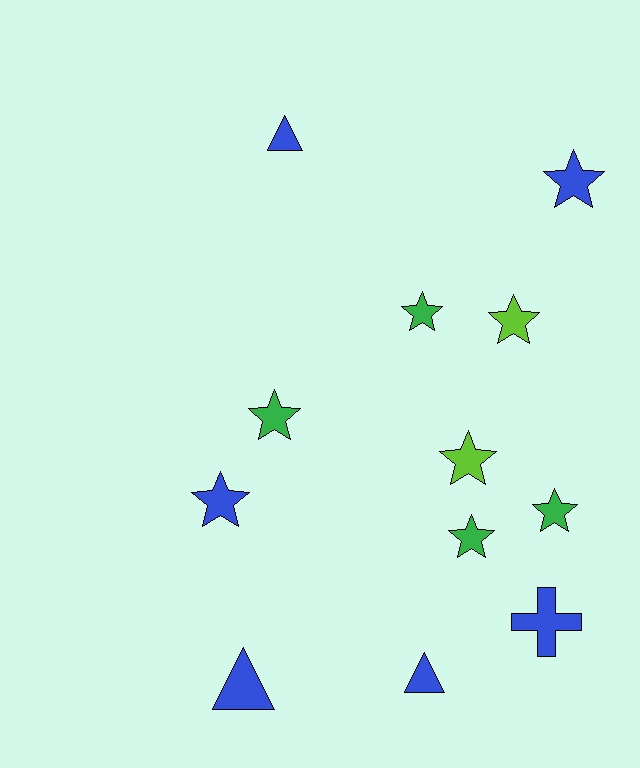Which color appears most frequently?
Blue, with 6 objects.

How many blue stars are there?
There are 2 blue stars.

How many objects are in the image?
There are 12 objects.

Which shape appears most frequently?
Star, with 8 objects.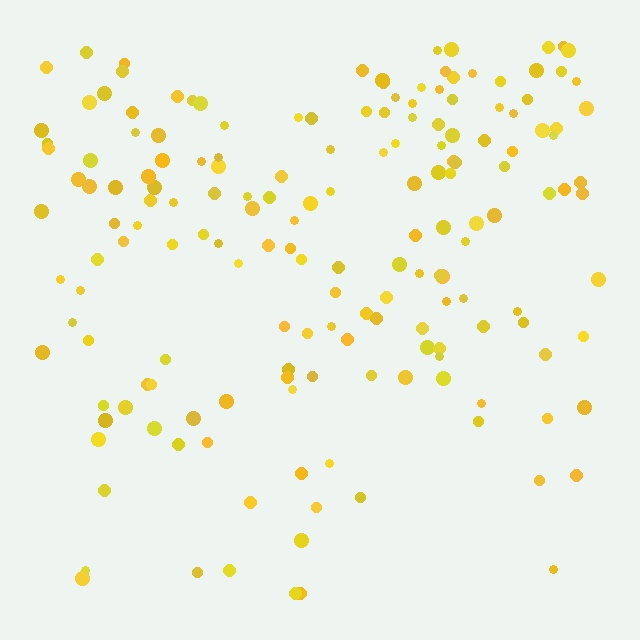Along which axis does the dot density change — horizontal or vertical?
Vertical.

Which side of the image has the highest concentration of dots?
The top.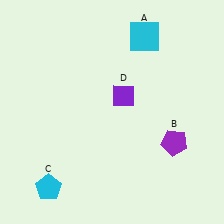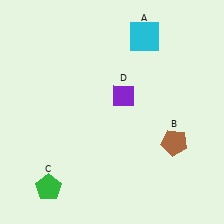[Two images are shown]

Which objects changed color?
B changed from purple to brown. C changed from cyan to green.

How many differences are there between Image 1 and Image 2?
There are 2 differences between the two images.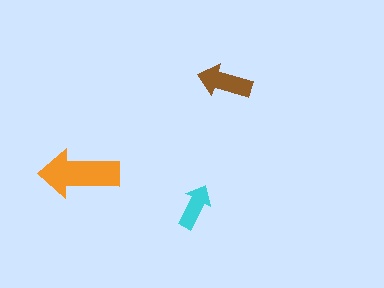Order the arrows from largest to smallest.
the orange one, the brown one, the cyan one.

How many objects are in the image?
There are 3 objects in the image.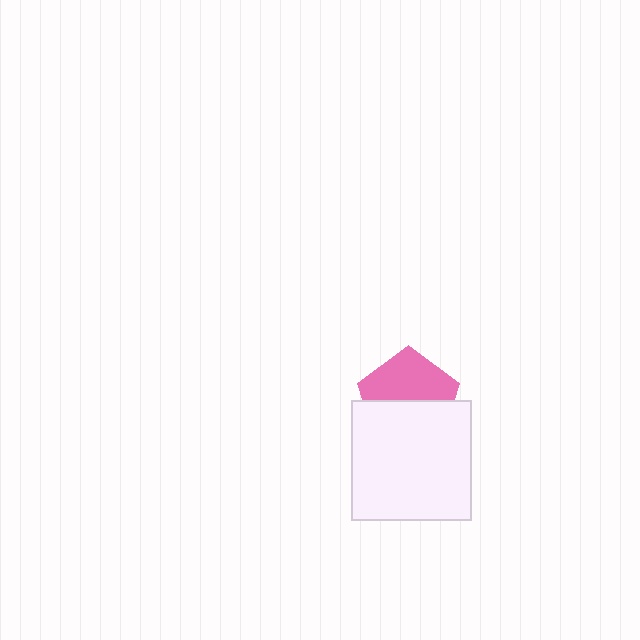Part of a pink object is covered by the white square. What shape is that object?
It is a pentagon.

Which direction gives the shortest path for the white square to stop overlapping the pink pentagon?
Moving down gives the shortest separation.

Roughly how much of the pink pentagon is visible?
About half of it is visible (roughly 50%).